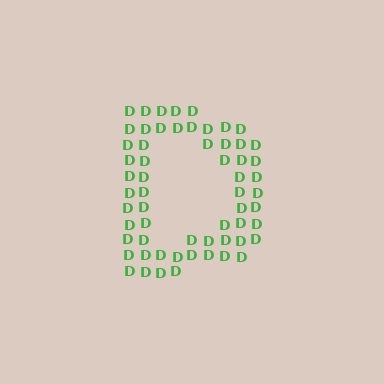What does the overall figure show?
The overall figure shows the letter D.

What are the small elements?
The small elements are letter D's.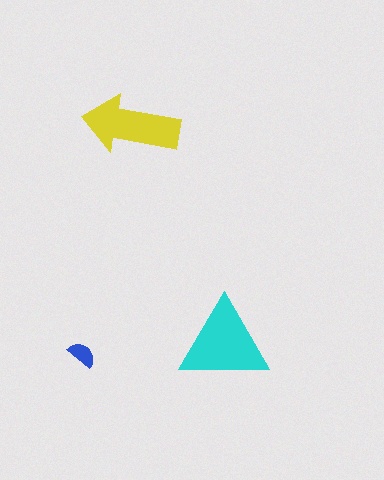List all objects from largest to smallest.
The cyan triangle, the yellow arrow, the blue semicircle.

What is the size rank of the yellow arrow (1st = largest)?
2nd.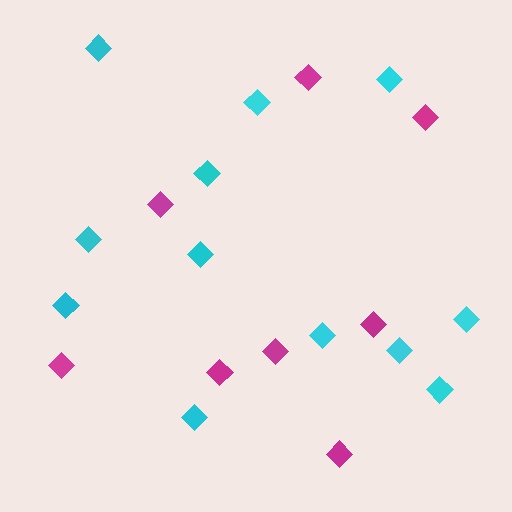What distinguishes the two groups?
There are 2 groups: one group of cyan diamonds (12) and one group of magenta diamonds (8).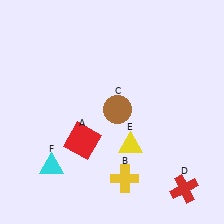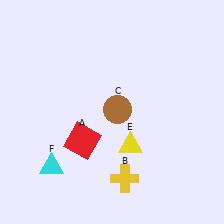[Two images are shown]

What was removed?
The red cross (D) was removed in Image 2.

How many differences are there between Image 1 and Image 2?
There is 1 difference between the two images.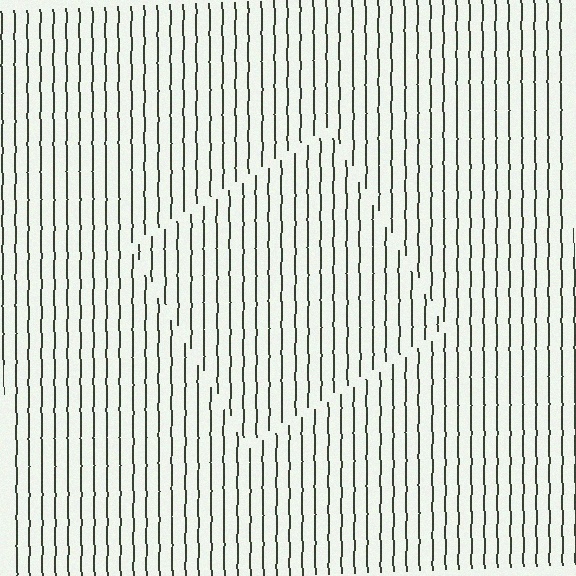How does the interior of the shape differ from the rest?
The interior of the shape contains the same grating, shifted by half a period — the contour is defined by the phase discontinuity where line-ends from the inner and outer gratings abut.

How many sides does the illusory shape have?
4 sides — the line-ends trace a square.